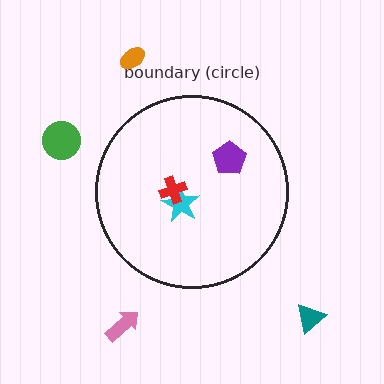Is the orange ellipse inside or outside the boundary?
Outside.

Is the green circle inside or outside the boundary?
Outside.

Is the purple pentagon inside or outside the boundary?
Inside.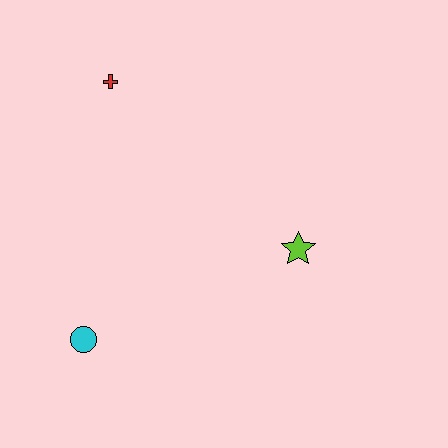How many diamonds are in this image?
There are no diamonds.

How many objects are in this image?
There are 3 objects.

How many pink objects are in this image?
There are no pink objects.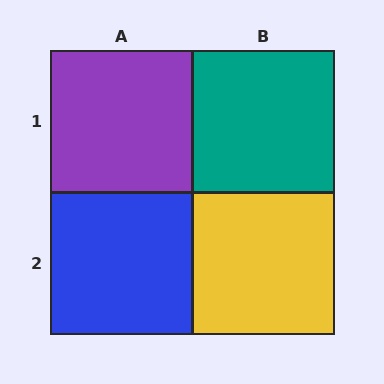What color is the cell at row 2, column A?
Blue.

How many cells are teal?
1 cell is teal.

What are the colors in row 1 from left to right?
Purple, teal.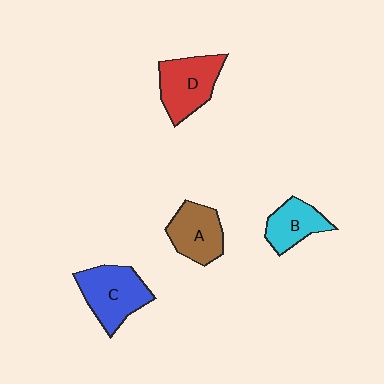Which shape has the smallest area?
Shape B (cyan).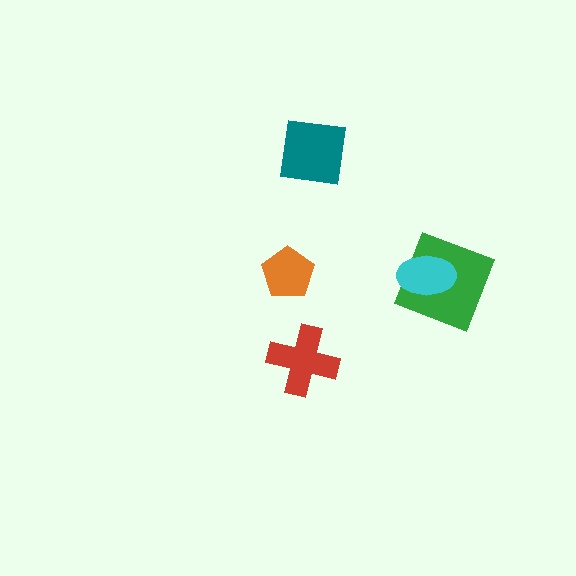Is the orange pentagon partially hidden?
No, no other shape covers it.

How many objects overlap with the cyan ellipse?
1 object overlaps with the cyan ellipse.